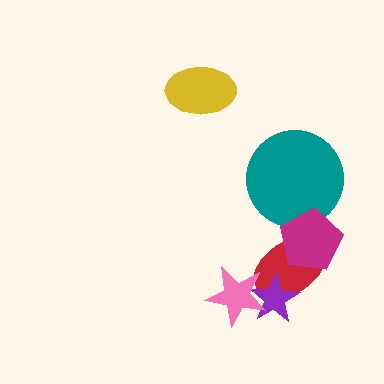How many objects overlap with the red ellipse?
3 objects overlap with the red ellipse.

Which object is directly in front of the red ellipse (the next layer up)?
The magenta pentagon is directly in front of the red ellipse.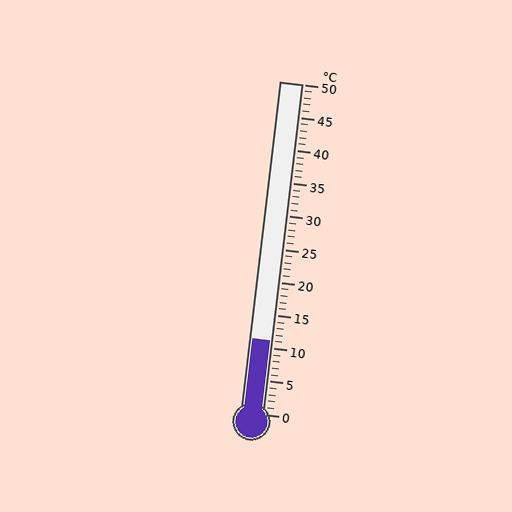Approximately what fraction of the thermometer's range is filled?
The thermometer is filled to approximately 20% of its range.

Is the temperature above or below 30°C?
The temperature is below 30°C.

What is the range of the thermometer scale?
The thermometer scale ranges from 0°C to 50°C.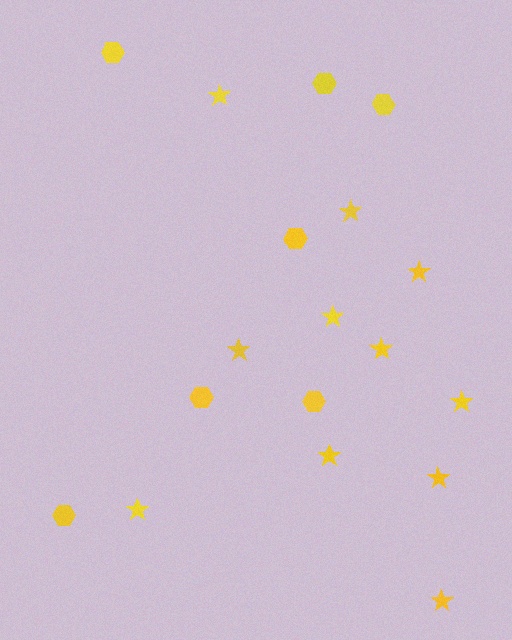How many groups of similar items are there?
There are 2 groups: one group of stars (11) and one group of hexagons (7).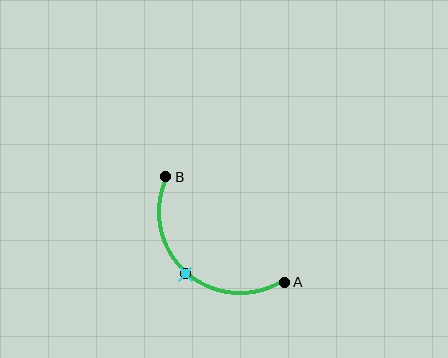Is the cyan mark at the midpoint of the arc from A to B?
Yes. The cyan mark lies on the arc at equal arc-length from both A and B — it is the arc midpoint.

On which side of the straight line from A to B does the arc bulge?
The arc bulges below and to the left of the straight line connecting A and B.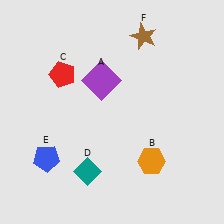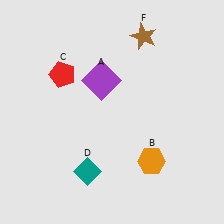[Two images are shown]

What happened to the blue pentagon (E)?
The blue pentagon (E) was removed in Image 2. It was in the bottom-left area of Image 1.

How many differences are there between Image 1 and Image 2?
There is 1 difference between the two images.